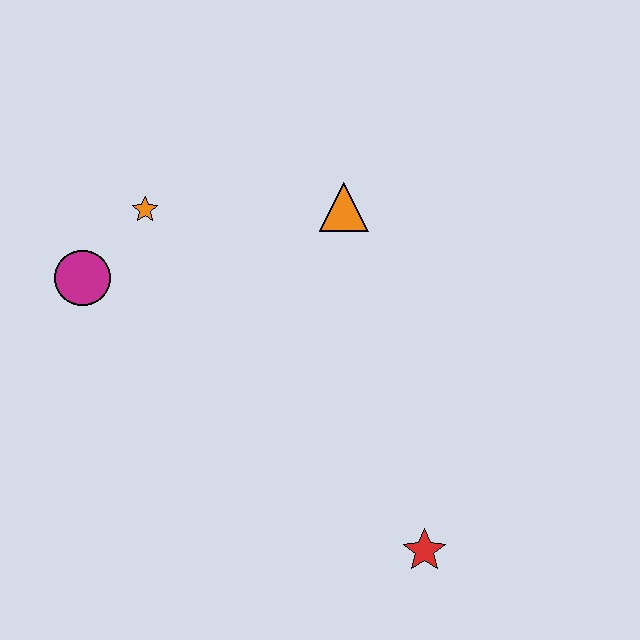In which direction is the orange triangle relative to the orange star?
The orange triangle is to the right of the orange star.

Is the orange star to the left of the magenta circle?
No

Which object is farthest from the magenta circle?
The red star is farthest from the magenta circle.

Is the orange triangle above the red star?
Yes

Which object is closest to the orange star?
The magenta circle is closest to the orange star.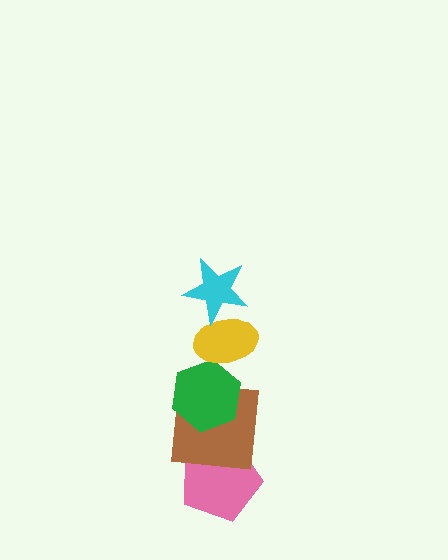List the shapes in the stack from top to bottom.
From top to bottom: the cyan star, the yellow ellipse, the green hexagon, the brown square, the pink pentagon.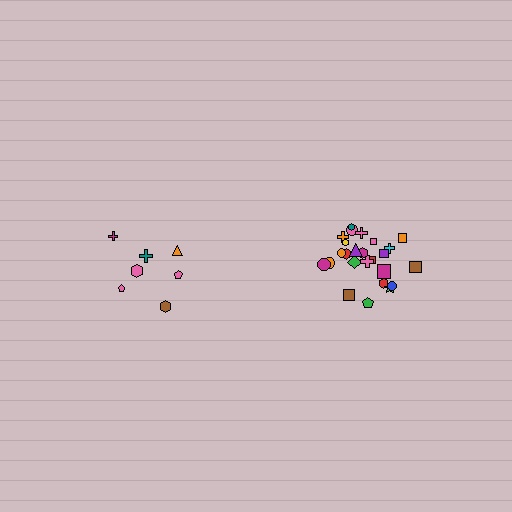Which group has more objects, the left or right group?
The right group.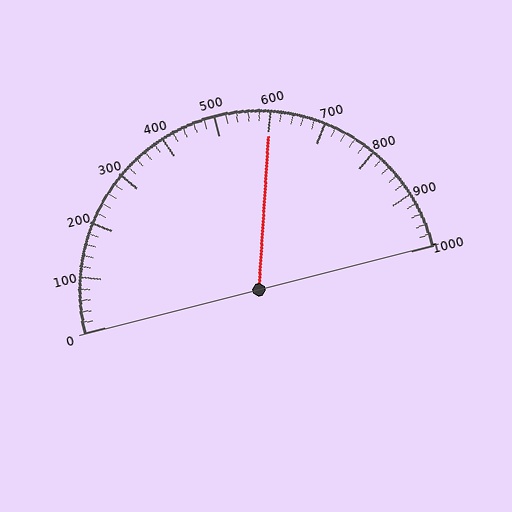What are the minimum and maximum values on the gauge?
The gauge ranges from 0 to 1000.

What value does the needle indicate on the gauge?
The needle indicates approximately 600.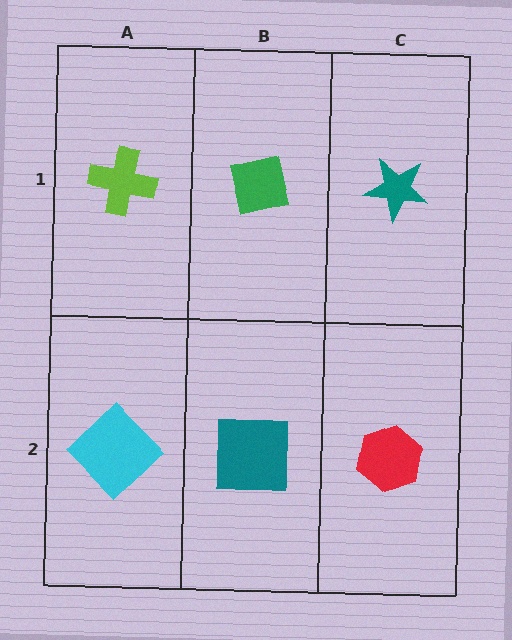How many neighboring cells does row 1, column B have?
3.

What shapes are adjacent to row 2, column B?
A green square (row 1, column B), a cyan diamond (row 2, column A), a red hexagon (row 2, column C).